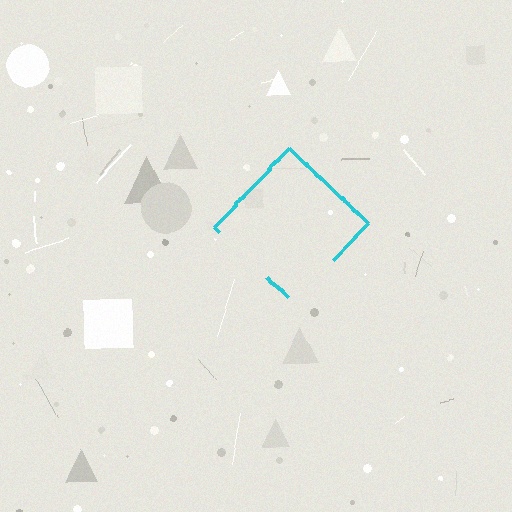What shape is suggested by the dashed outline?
The dashed outline suggests a diamond.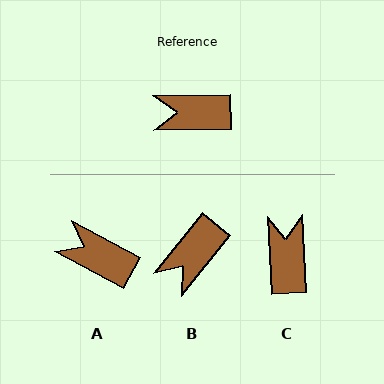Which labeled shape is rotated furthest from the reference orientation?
C, about 88 degrees away.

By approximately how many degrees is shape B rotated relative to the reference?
Approximately 50 degrees counter-clockwise.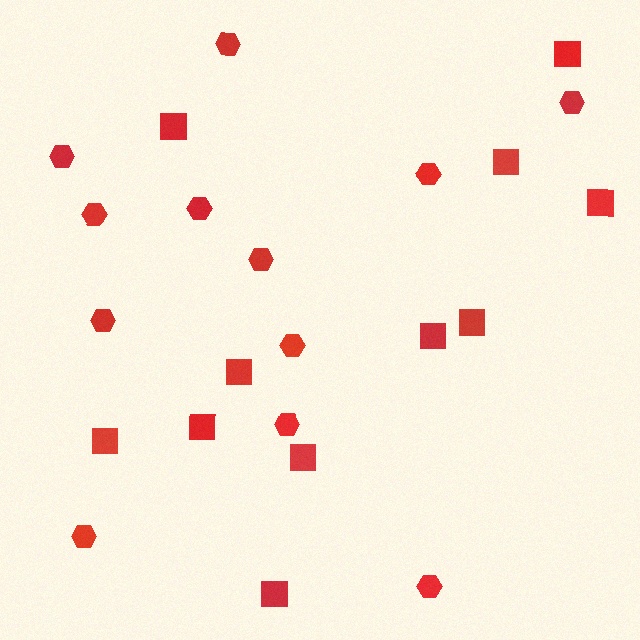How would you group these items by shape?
There are 2 groups: one group of squares (11) and one group of hexagons (12).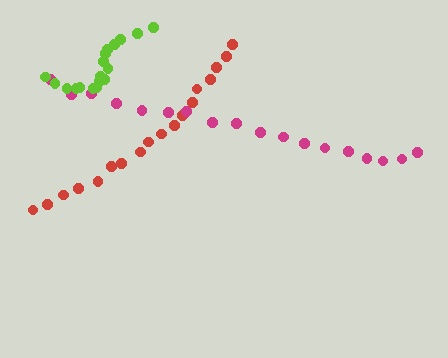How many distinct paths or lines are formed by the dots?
There are 3 distinct paths.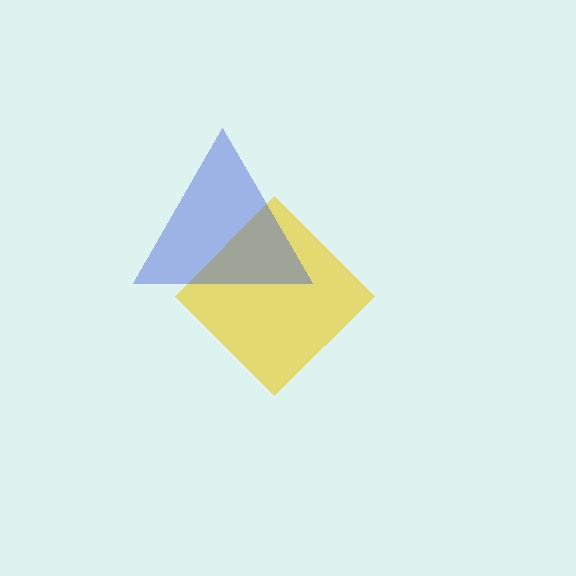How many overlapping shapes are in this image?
There are 2 overlapping shapes in the image.